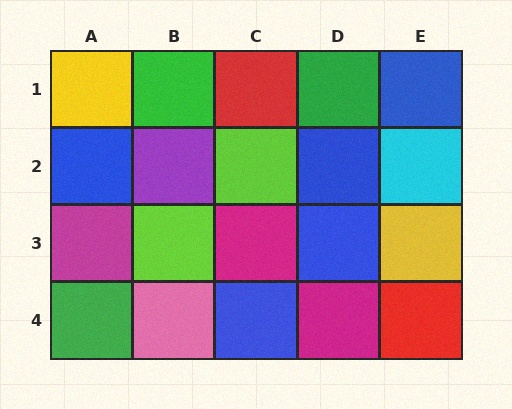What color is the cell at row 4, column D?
Magenta.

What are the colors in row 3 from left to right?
Magenta, lime, magenta, blue, yellow.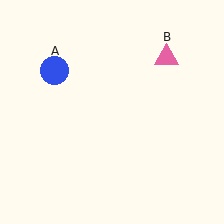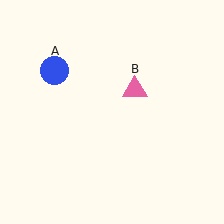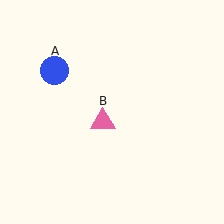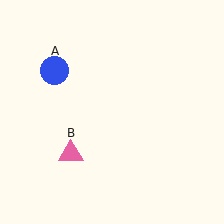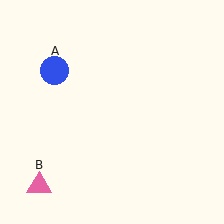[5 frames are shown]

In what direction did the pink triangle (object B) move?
The pink triangle (object B) moved down and to the left.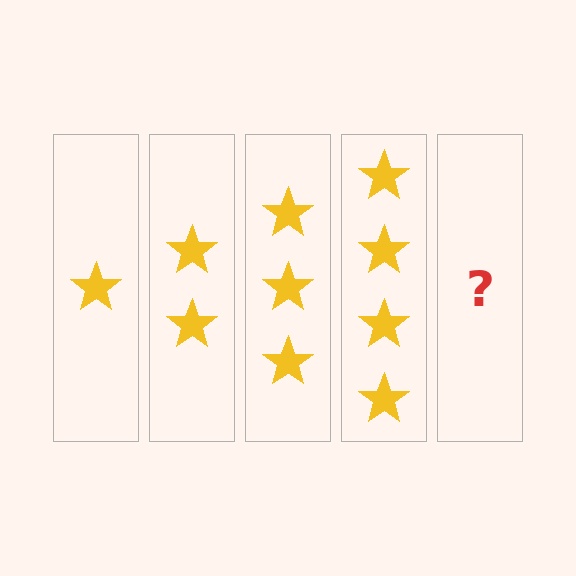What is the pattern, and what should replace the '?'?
The pattern is that each step adds one more star. The '?' should be 5 stars.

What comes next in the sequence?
The next element should be 5 stars.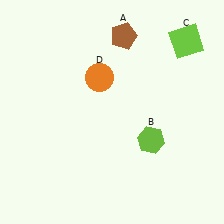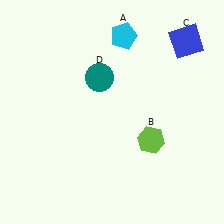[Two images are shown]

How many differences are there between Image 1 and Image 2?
There are 3 differences between the two images.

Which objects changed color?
A changed from brown to cyan. C changed from lime to blue. D changed from orange to teal.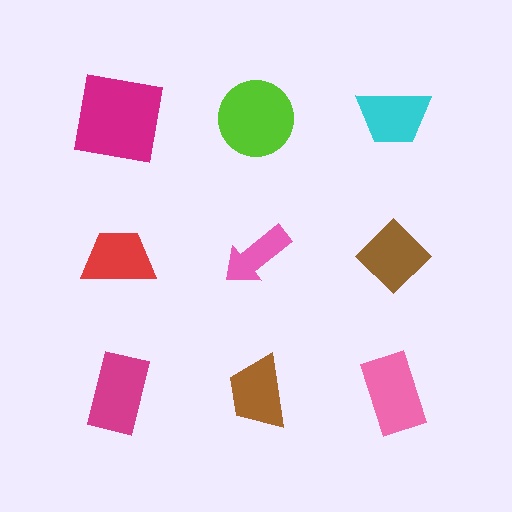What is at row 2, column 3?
A brown diamond.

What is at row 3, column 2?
A brown trapezoid.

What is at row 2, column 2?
A pink arrow.